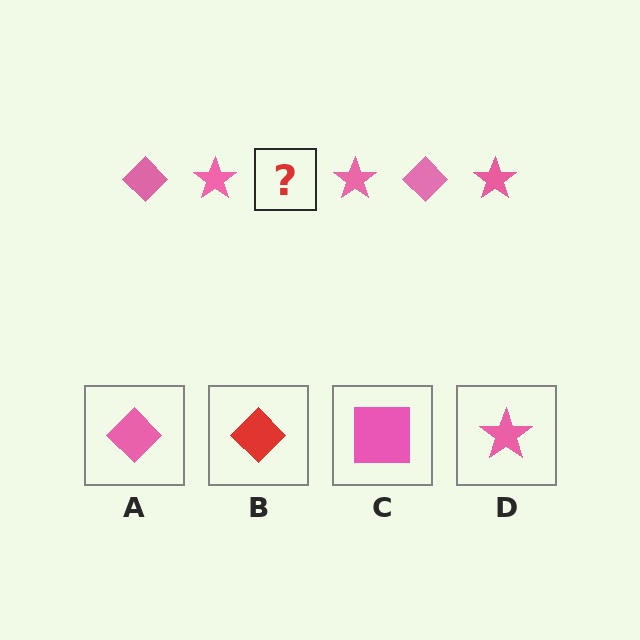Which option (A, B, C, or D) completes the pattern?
A.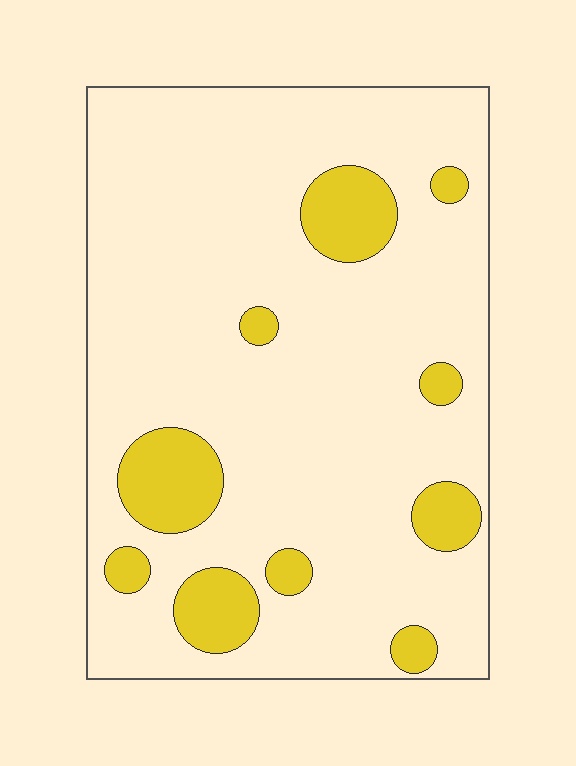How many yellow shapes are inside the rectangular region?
10.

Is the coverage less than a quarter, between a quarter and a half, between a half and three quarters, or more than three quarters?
Less than a quarter.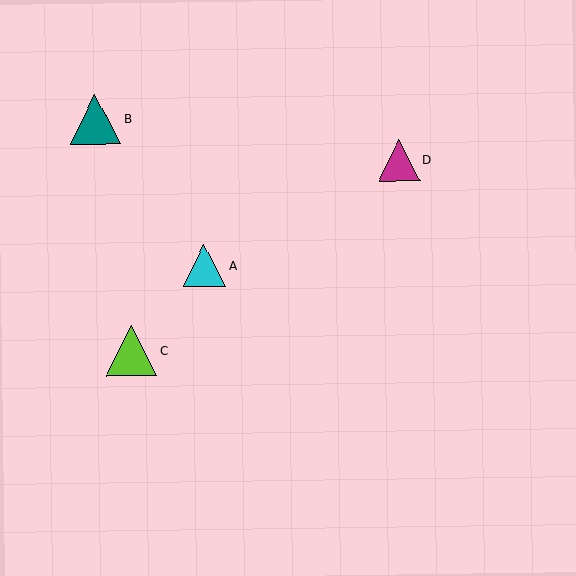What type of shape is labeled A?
Shape A is a cyan triangle.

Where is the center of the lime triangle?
The center of the lime triangle is at (131, 351).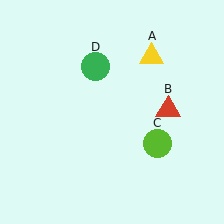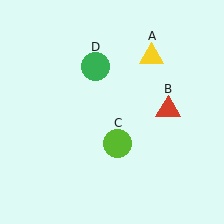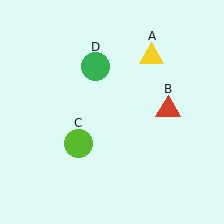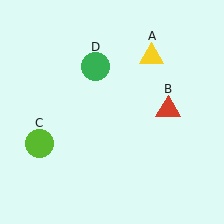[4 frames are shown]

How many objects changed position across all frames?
1 object changed position: lime circle (object C).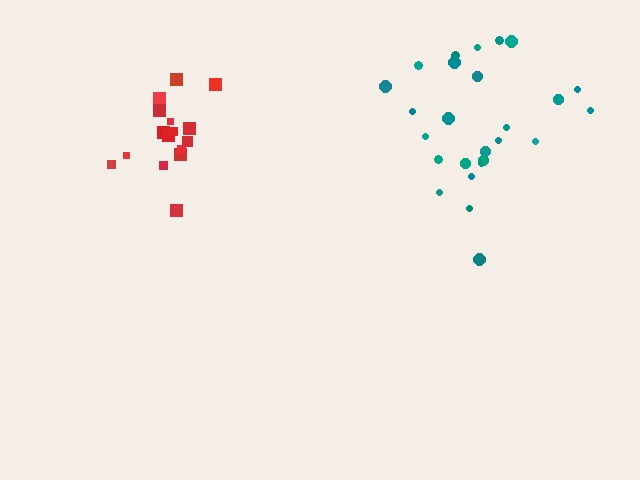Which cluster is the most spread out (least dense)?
Teal.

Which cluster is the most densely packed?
Red.